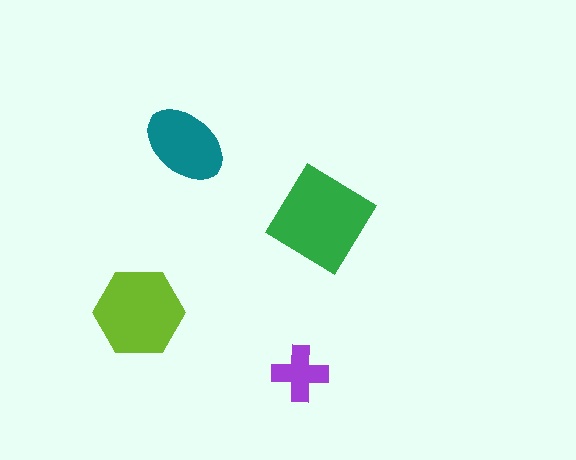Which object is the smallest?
The purple cross.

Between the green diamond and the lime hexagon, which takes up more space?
The green diamond.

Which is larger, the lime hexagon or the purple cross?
The lime hexagon.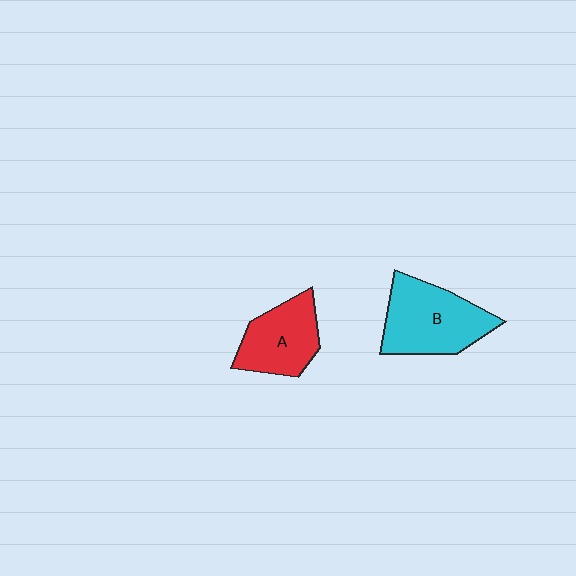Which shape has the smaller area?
Shape A (red).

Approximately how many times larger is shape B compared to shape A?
Approximately 1.3 times.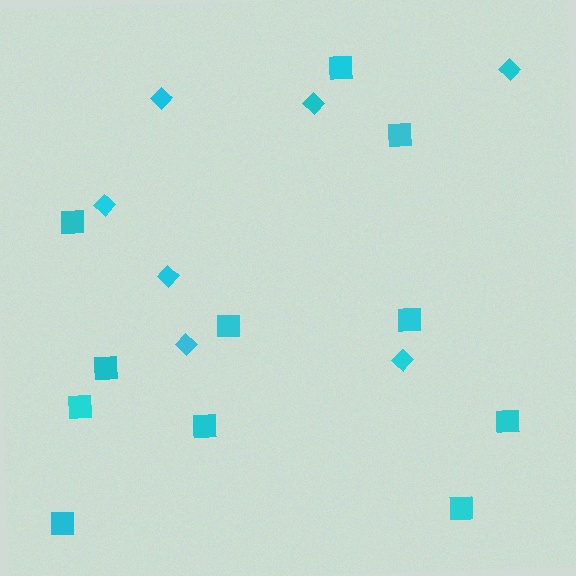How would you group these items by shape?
There are 2 groups: one group of diamonds (7) and one group of squares (11).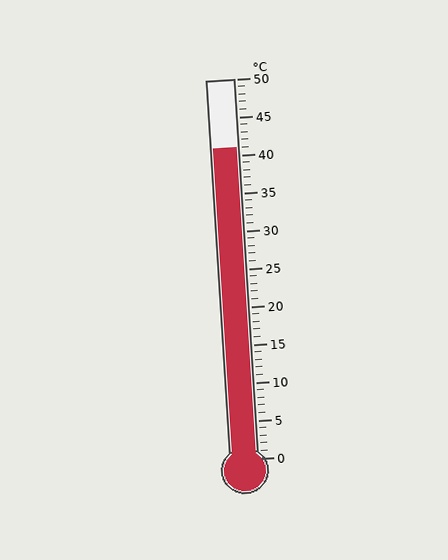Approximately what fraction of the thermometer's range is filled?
The thermometer is filled to approximately 80% of its range.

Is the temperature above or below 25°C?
The temperature is above 25°C.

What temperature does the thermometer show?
The thermometer shows approximately 41°C.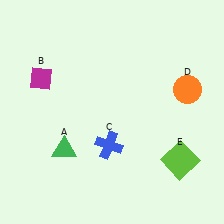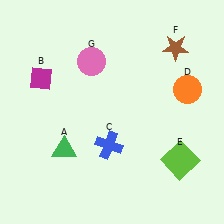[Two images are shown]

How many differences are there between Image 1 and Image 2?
There are 2 differences between the two images.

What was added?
A brown star (F), a pink circle (G) were added in Image 2.